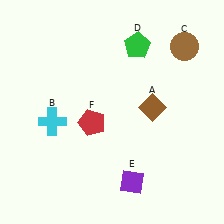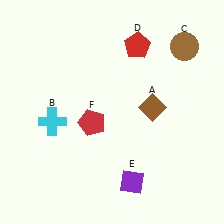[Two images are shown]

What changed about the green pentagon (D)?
In Image 1, D is green. In Image 2, it changed to red.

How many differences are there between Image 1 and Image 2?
There is 1 difference between the two images.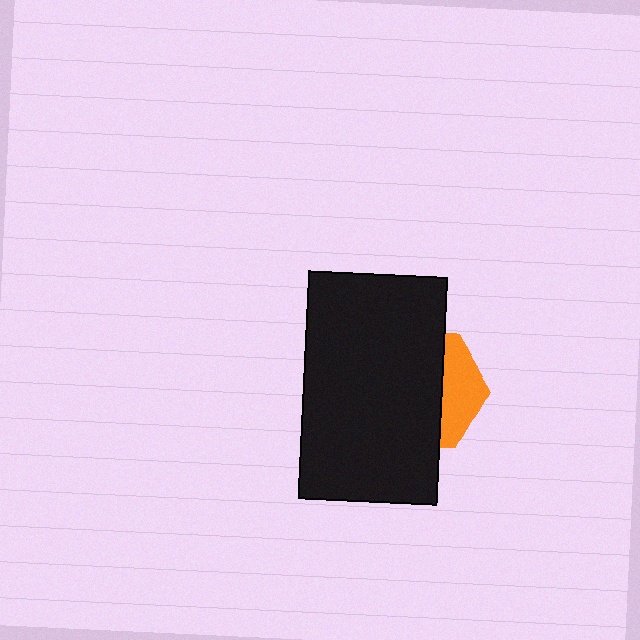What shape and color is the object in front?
The object in front is a black rectangle.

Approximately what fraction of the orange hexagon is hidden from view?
Roughly 68% of the orange hexagon is hidden behind the black rectangle.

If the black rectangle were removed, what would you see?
You would see the complete orange hexagon.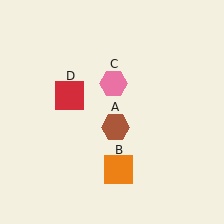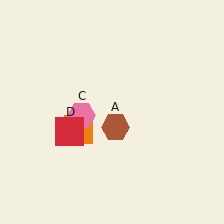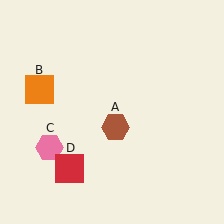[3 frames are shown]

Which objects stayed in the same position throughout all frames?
Brown hexagon (object A) remained stationary.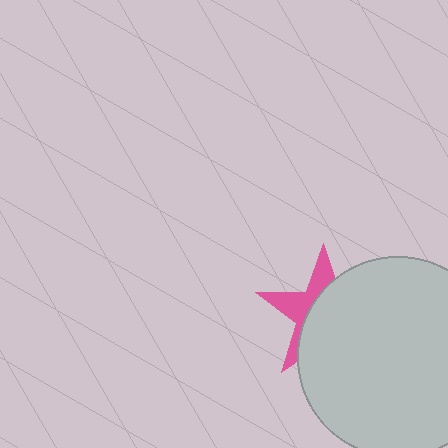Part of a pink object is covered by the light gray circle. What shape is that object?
It is a star.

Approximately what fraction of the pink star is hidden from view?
Roughly 64% of the pink star is hidden behind the light gray circle.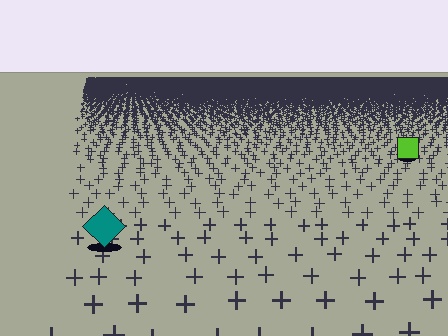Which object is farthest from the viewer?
The lime square is farthest from the viewer. It appears smaller and the ground texture around it is denser.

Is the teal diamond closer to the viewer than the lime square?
Yes. The teal diamond is closer — you can tell from the texture gradient: the ground texture is coarser near it.